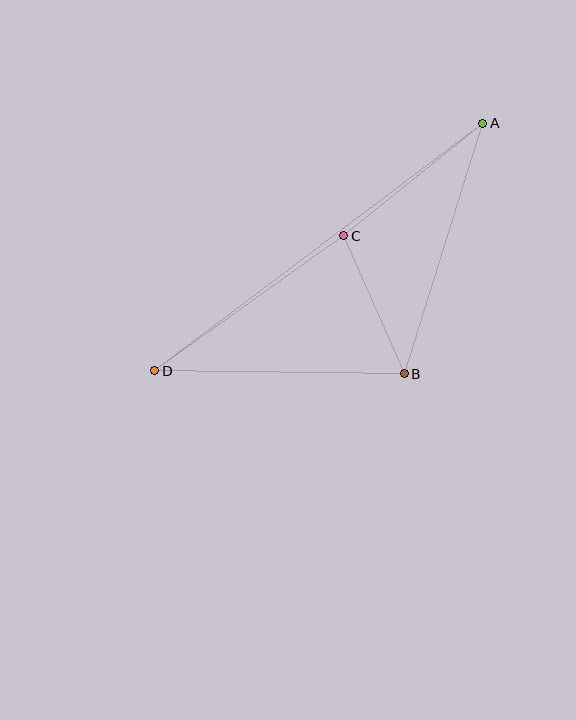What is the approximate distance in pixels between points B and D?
The distance between B and D is approximately 250 pixels.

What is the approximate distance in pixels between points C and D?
The distance between C and D is approximately 232 pixels.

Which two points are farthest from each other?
Points A and D are farthest from each other.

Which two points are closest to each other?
Points B and C are closest to each other.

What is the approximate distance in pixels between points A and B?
The distance between A and B is approximately 263 pixels.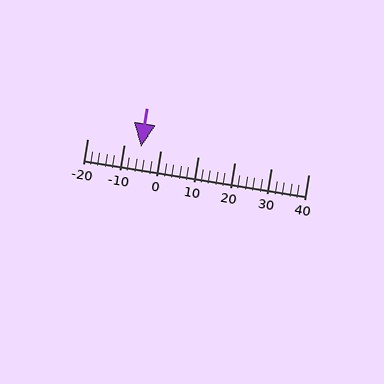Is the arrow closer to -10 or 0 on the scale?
The arrow is closer to -10.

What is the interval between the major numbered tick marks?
The major tick marks are spaced 10 units apart.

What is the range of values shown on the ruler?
The ruler shows values from -20 to 40.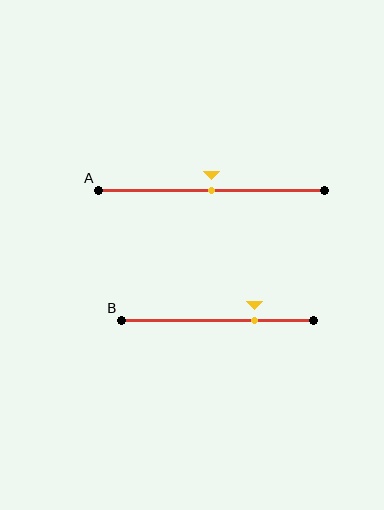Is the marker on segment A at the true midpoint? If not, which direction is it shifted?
Yes, the marker on segment A is at the true midpoint.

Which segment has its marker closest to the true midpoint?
Segment A has its marker closest to the true midpoint.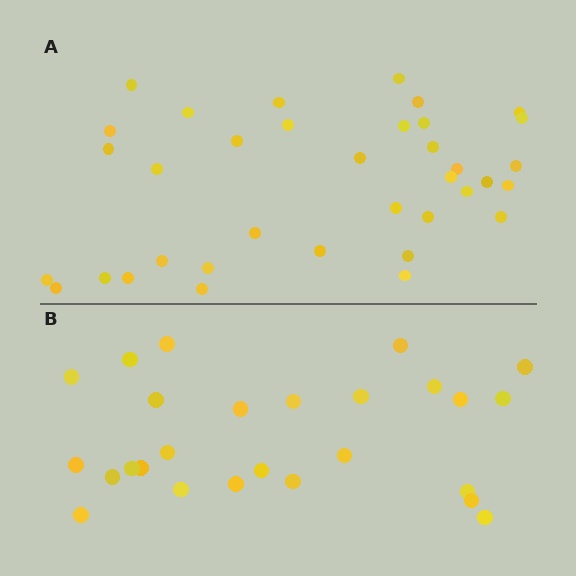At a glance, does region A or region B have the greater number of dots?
Region A (the top region) has more dots.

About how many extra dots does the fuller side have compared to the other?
Region A has roughly 10 or so more dots than region B.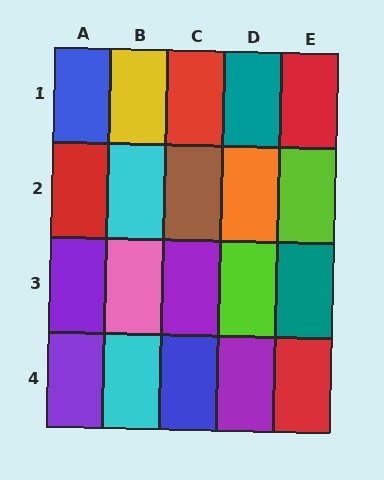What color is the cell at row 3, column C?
Purple.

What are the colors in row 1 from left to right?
Blue, yellow, red, teal, red.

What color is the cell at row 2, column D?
Orange.